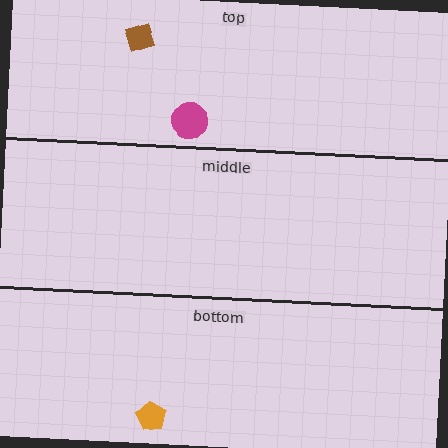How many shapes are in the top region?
2.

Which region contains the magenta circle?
The top region.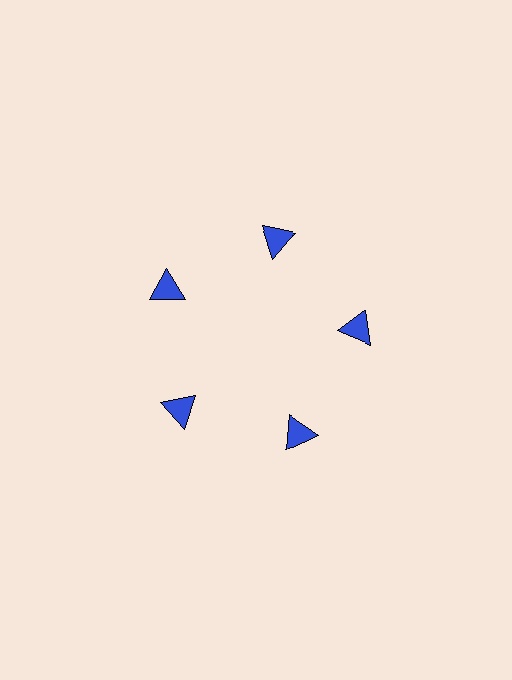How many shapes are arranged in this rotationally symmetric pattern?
There are 5 shapes, arranged in 5 groups of 1.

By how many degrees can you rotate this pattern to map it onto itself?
The pattern maps onto itself every 72 degrees of rotation.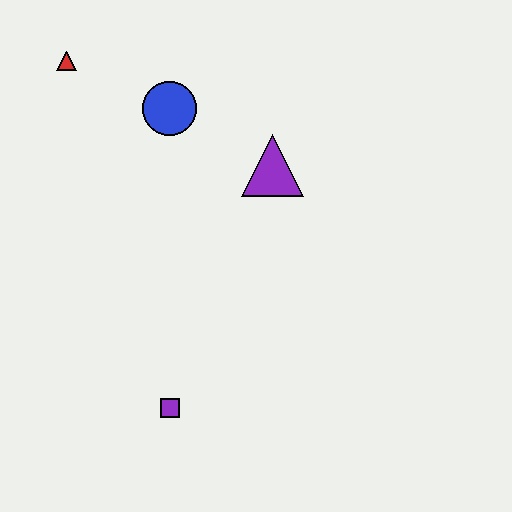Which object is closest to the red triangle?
The blue circle is closest to the red triangle.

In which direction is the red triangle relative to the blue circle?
The red triangle is to the left of the blue circle.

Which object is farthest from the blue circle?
The purple square is farthest from the blue circle.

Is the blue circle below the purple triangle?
No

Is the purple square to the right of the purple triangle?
No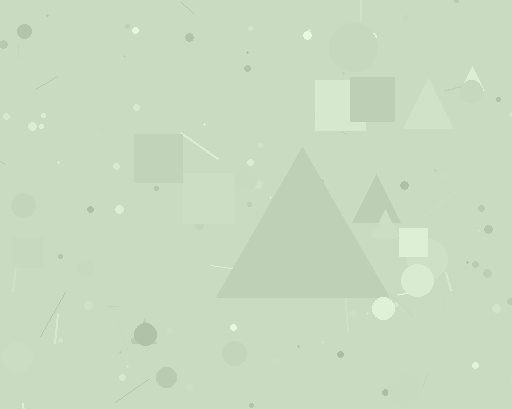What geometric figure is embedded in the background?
A triangle is embedded in the background.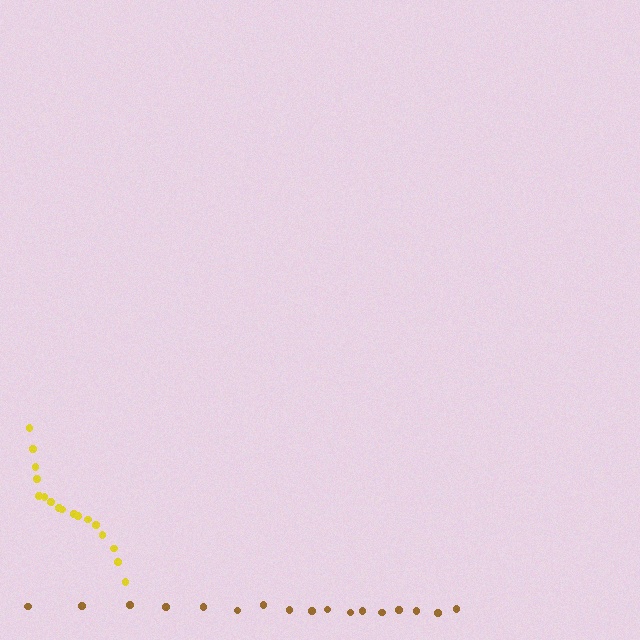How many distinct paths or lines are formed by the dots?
There are 2 distinct paths.